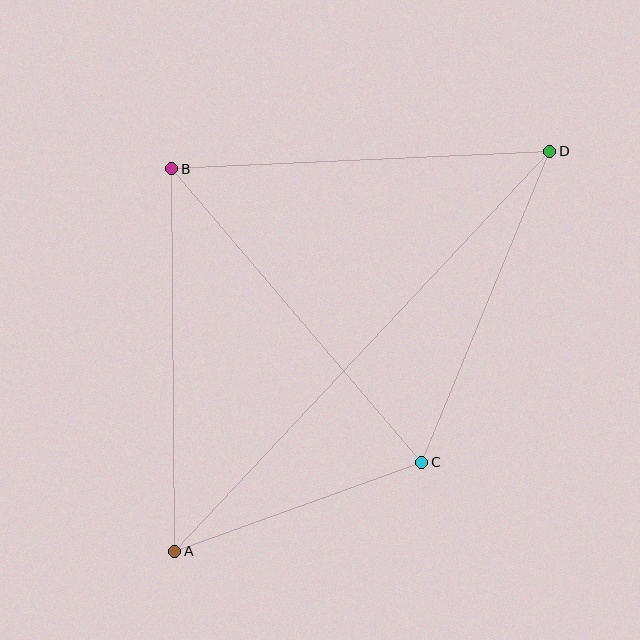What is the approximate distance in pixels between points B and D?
The distance between B and D is approximately 378 pixels.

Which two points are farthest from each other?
Points A and D are farthest from each other.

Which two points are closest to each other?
Points A and C are closest to each other.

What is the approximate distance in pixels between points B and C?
The distance between B and C is approximately 386 pixels.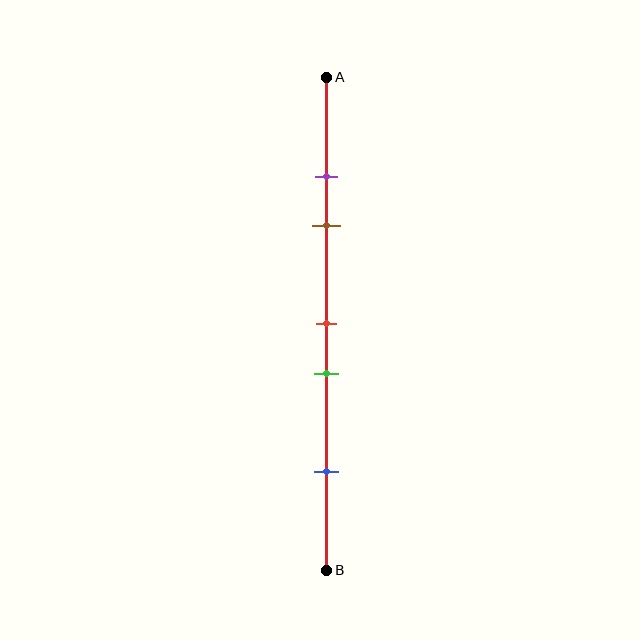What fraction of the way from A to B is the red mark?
The red mark is approximately 50% (0.5) of the way from A to B.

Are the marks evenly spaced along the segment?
No, the marks are not evenly spaced.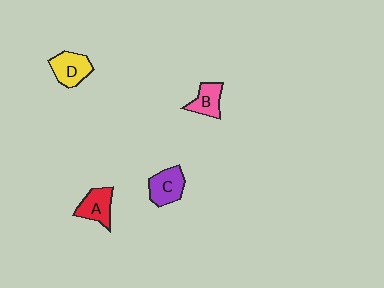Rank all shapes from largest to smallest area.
From largest to smallest: D (yellow), C (purple), A (red), B (pink).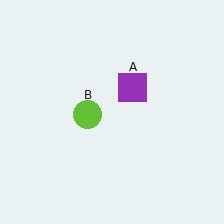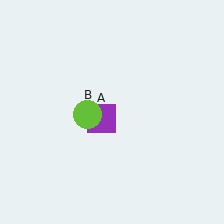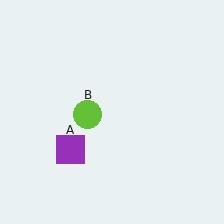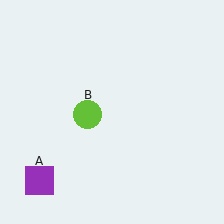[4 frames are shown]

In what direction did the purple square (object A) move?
The purple square (object A) moved down and to the left.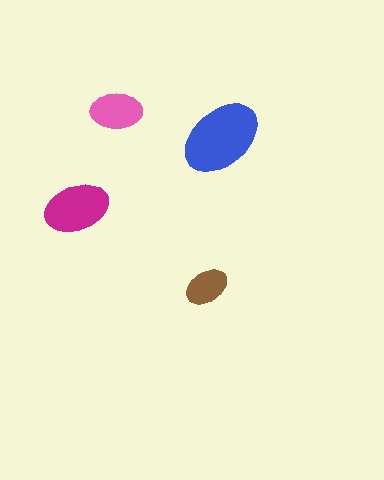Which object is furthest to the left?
The magenta ellipse is leftmost.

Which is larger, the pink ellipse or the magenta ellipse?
The magenta one.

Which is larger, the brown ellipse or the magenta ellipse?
The magenta one.